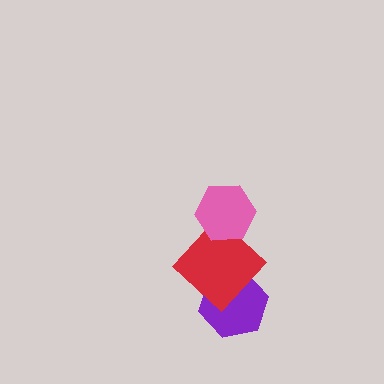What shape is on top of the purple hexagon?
The red diamond is on top of the purple hexagon.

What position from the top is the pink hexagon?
The pink hexagon is 1st from the top.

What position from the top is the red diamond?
The red diamond is 2nd from the top.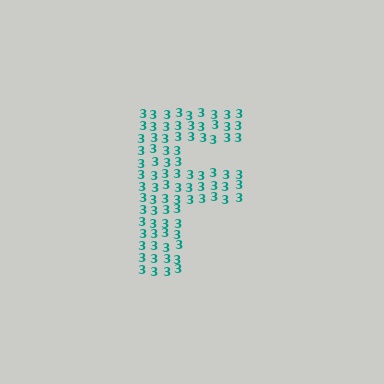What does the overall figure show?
The overall figure shows the letter F.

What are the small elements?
The small elements are digit 3's.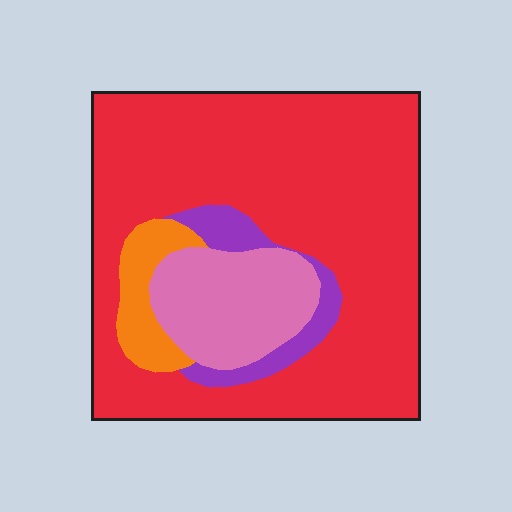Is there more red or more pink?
Red.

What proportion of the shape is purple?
Purple covers 7% of the shape.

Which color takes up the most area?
Red, at roughly 70%.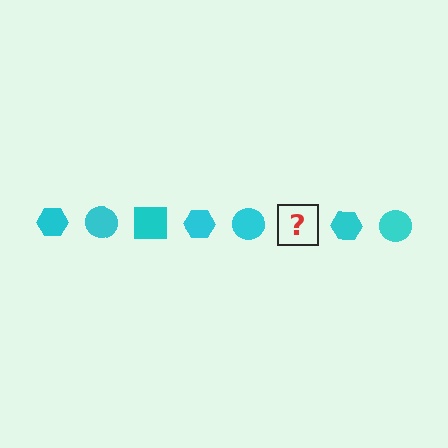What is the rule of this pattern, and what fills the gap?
The rule is that the pattern cycles through hexagon, circle, square shapes in cyan. The gap should be filled with a cyan square.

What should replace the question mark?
The question mark should be replaced with a cyan square.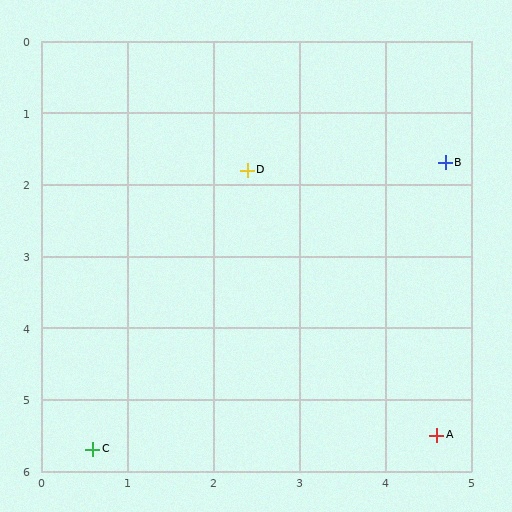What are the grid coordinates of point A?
Point A is at approximately (4.6, 5.5).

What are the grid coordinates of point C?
Point C is at approximately (0.6, 5.7).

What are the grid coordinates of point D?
Point D is at approximately (2.4, 1.8).